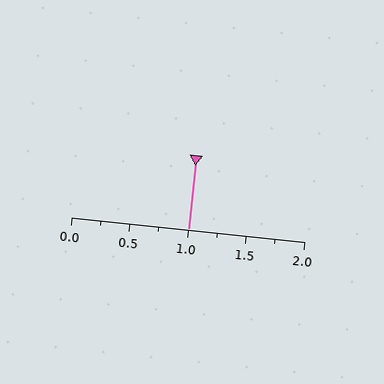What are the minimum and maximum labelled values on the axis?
The axis runs from 0.0 to 2.0.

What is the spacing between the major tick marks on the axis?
The major ticks are spaced 0.5 apart.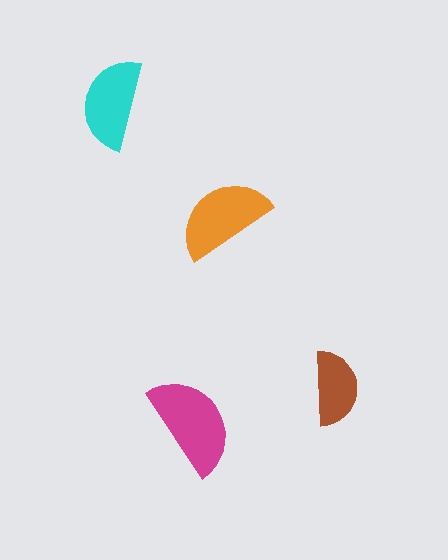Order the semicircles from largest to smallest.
the magenta one, the orange one, the cyan one, the brown one.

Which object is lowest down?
The magenta semicircle is bottommost.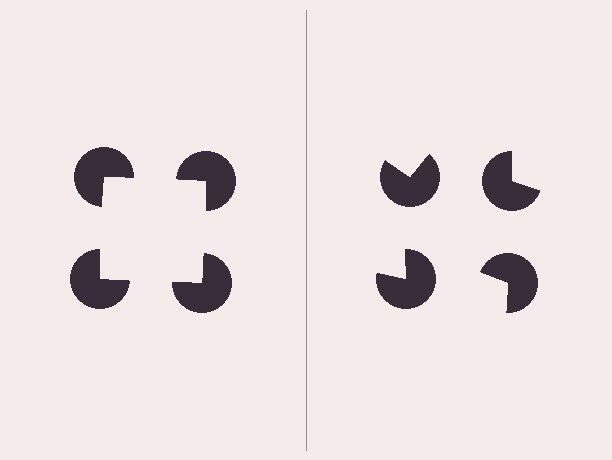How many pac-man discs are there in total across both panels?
8 — 4 on each side.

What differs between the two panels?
The pac-man discs are positioned identically on both sides; only the wedge orientations differ. On the left they align to a square; on the right they are misaligned.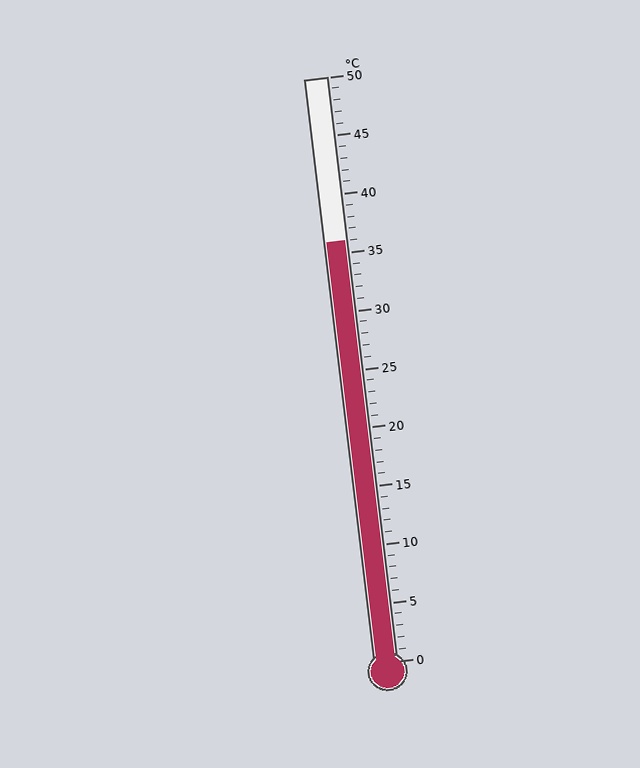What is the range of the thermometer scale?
The thermometer scale ranges from 0°C to 50°C.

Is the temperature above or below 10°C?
The temperature is above 10°C.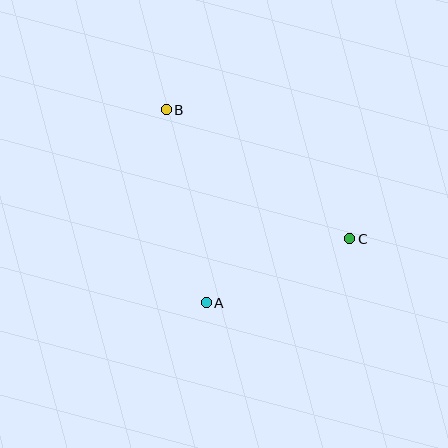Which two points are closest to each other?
Points A and C are closest to each other.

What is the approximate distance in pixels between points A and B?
The distance between A and B is approximately 197 pixels.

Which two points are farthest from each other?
Points B and C are farthest from each other.